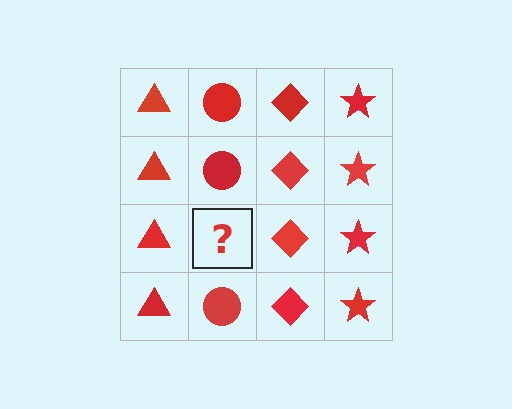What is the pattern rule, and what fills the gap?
The rule is that each column has a consistent shape. The gap should be filled with a red circle.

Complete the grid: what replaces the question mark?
The question mark should be replaced with a red circle.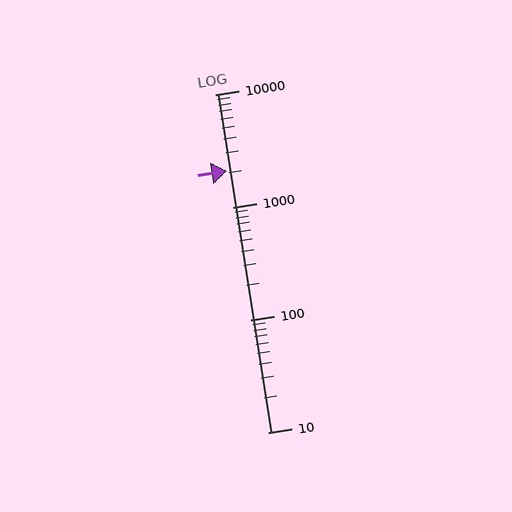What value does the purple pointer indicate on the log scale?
The pointer indicates approximately 2100.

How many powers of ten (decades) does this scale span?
The scale spans 3 decades, from 10 to 10000.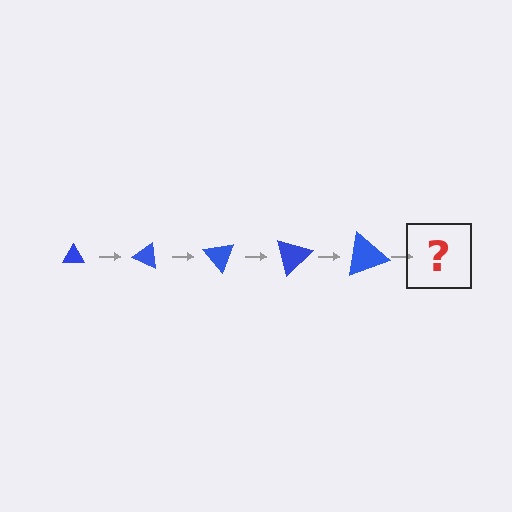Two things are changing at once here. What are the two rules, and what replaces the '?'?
The two rules are that the triangle grows larger each step and it rotates 25 degrees each step. The '?' should be a triangle, larger than the previous one and rotated 125 degrees from the start.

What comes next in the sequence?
The next element should be a triangle, larger than the previous one and rotated 125 degrees from the start.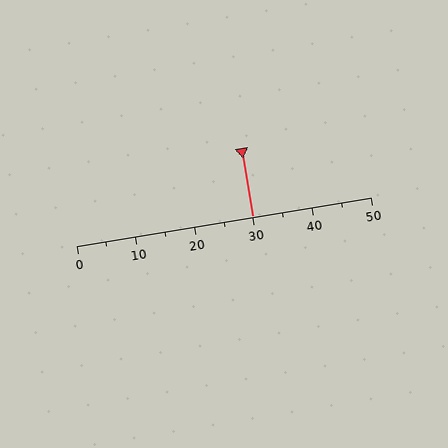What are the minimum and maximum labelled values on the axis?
The axis runs from 0 to 50.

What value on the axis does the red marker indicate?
The marker indicates approximately 30.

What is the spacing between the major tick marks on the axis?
The major ticks are spaced 10 apart.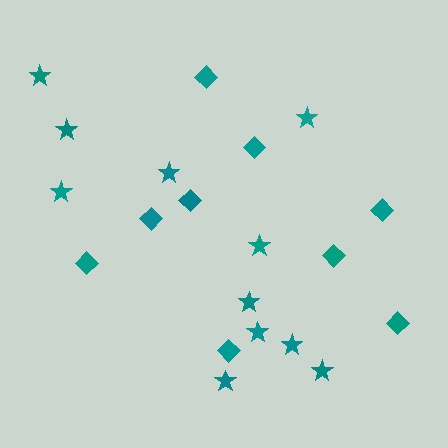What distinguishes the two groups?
There are 2 groups: one group of stars (11) and one group of diamonds (9).